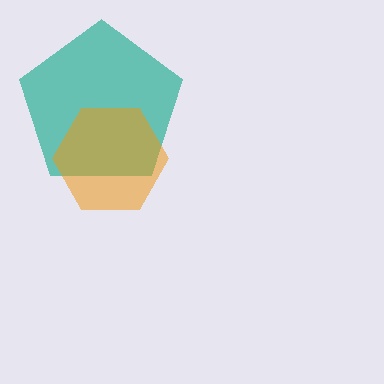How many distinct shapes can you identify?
There are 2 distinct shapes: a teal pentagon, an orange hexagon.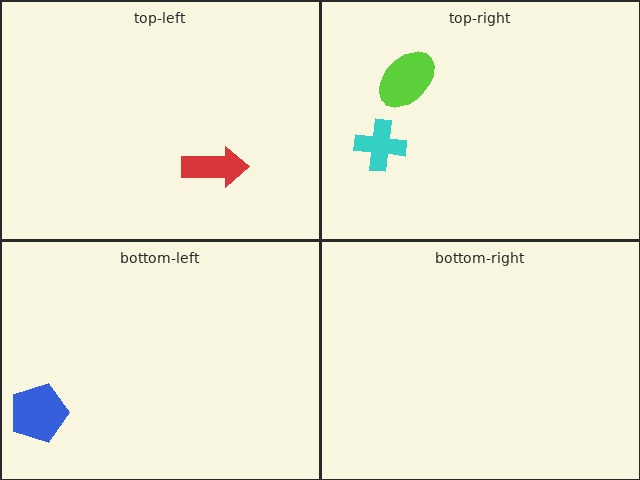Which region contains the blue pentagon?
The bottom-left region.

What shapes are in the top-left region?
The red arrow.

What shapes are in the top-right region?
The cyan cross, the lime ellipse.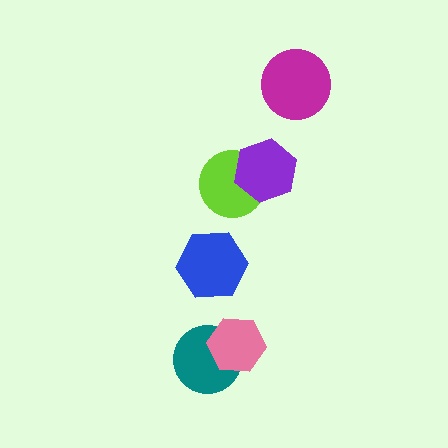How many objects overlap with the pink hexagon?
1 object overlaps with the pink hexagon.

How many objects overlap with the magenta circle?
0 objects overlap with the magenta circle.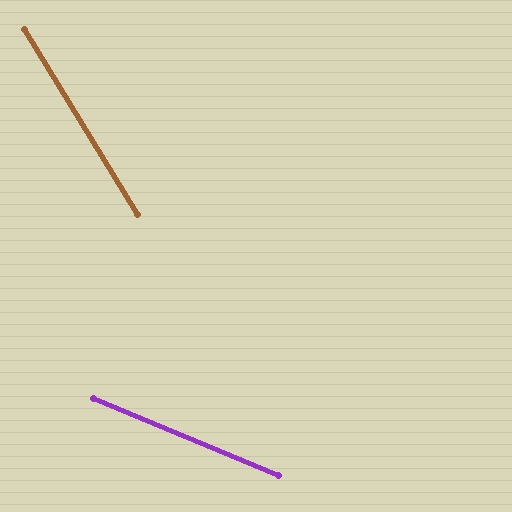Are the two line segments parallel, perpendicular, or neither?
Neither parallel nor perpendicular — they differ by about 36°.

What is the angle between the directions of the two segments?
Approximately 36 degrees.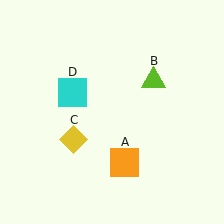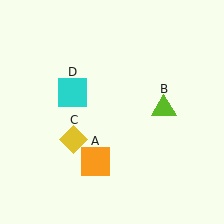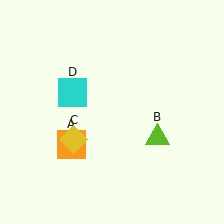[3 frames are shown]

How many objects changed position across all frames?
2 objects changed position: orange square (object A), lime triangle (object B).